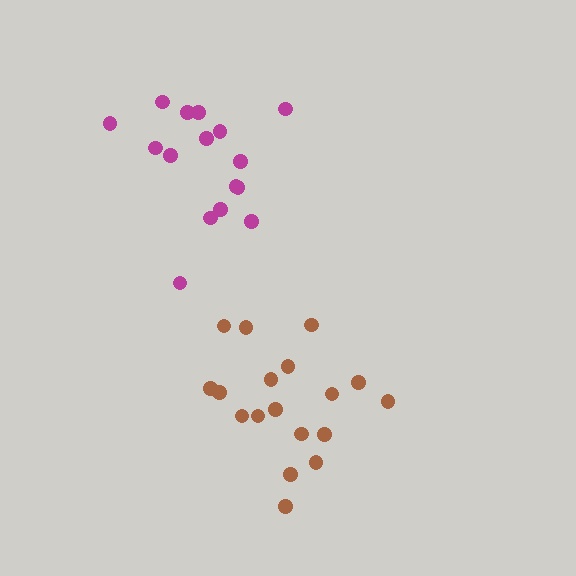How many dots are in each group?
Group 1: 18 dots, Group 2: 16 dots (34 total).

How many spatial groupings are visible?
There are 2 spatial groupings.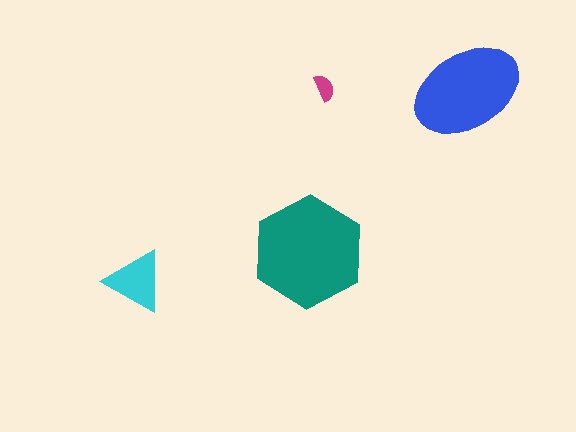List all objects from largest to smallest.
The teal hexagon, the blue ellipse, the cyan triangle, the magenta semicircle.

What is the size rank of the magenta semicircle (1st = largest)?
4th.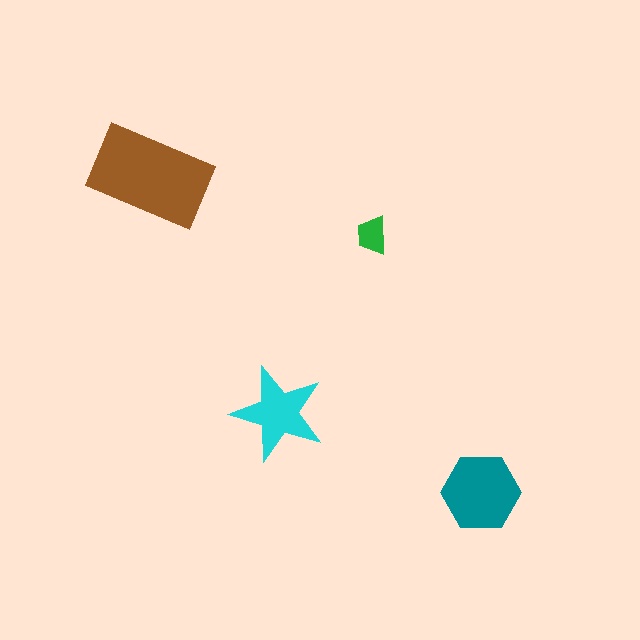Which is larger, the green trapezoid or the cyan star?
The cyan star.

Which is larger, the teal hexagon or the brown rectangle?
The brown rectangle.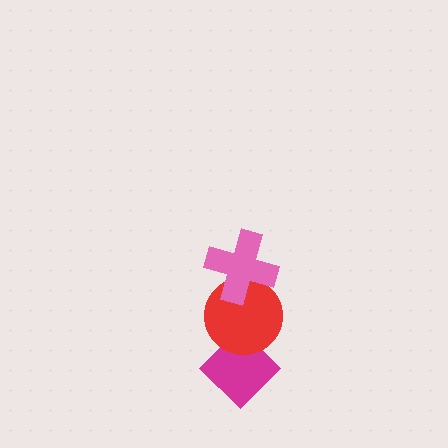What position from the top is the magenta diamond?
The magenta diamond is 3rd from the top.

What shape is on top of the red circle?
The pink cross is on top of the red circle.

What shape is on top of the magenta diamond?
The red circle is on top of the magenta diamond.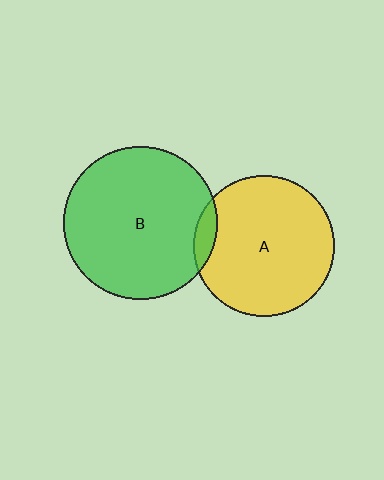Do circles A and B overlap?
Yes.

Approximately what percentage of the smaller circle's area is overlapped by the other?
Approximately 5%.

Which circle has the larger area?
Circle B (green).